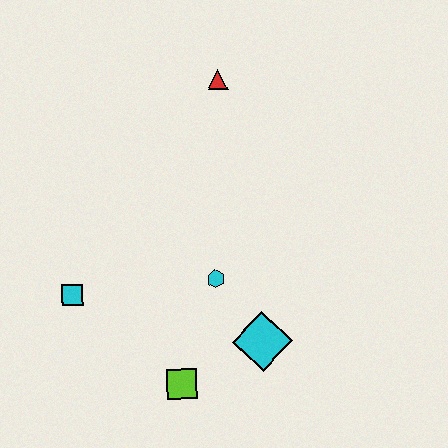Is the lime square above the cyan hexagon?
No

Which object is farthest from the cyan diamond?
The red triangle is farthest from the cyan diamond.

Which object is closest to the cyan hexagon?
The cyan diamond is closest to the cyan hexagon.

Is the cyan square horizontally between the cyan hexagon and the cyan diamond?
No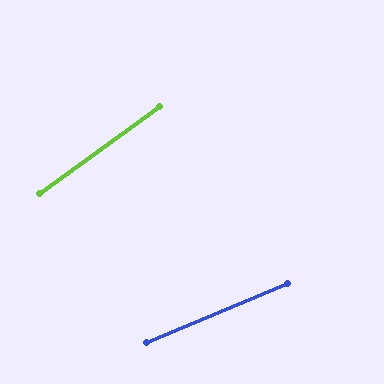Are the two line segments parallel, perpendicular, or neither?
Neither parallel nor perpendicular — they differ by about 13°.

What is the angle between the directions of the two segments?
Approximately 13 degrees.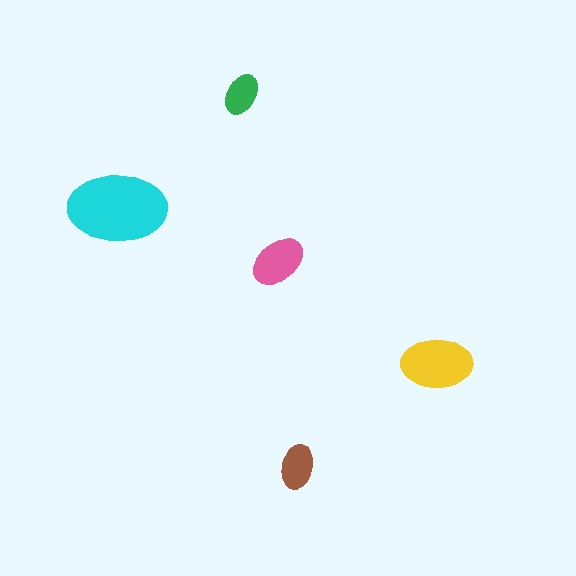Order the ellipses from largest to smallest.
the cyan one, the yellow one, the pink one, the brown one, the green one.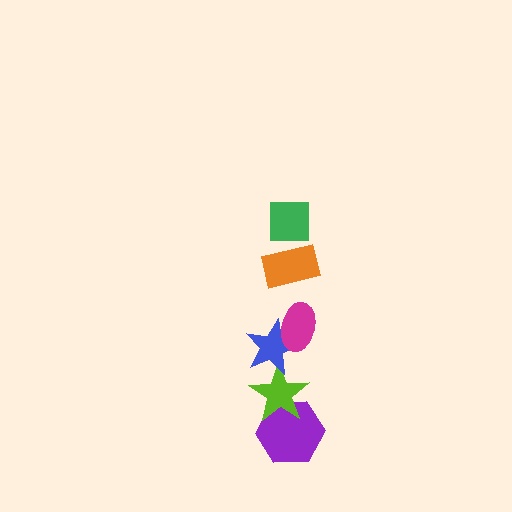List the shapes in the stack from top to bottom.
From top to bottom: the green square, the orange rectangle, the magenta ellipse, the blue star, the lime star, the purple hexagon.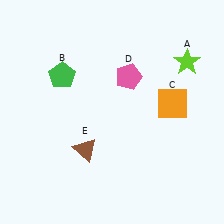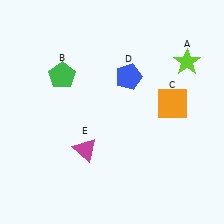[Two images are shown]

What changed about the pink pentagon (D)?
In Image 1, D is pink. In Image 2, it changed to blue.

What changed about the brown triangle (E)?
In Image 1, E is brown. In Image 2, it changed to magenta.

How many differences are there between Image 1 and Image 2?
There are 2 differences between the two images.